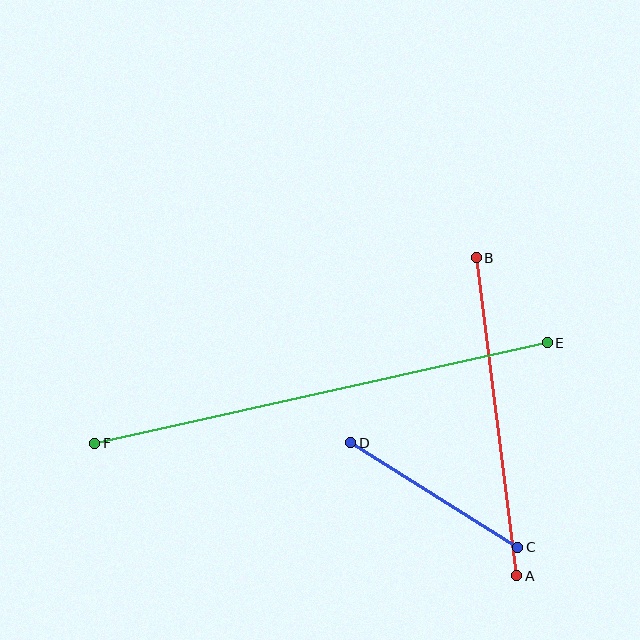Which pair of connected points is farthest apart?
Points E and F are farthest apart.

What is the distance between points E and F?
The distance is approximately 463 pixels.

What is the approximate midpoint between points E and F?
The midpoint is at approximately (321, 393) pixels.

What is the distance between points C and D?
The distance is approximately 197 pixels.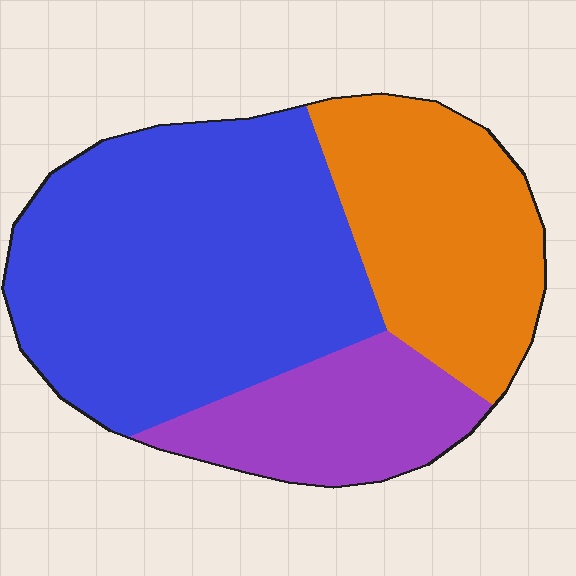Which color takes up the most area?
Blue, at roughly 55%.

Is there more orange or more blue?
Blue.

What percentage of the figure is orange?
Orange takes up about one quarter (1/4) of the figure.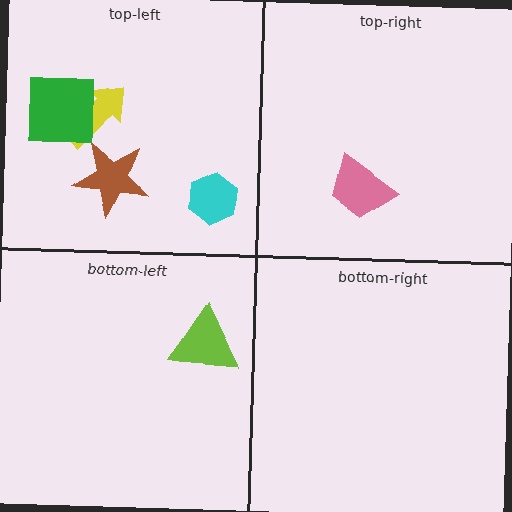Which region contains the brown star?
The top-left region.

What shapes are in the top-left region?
The yellow arrow, the cyan hexagon, the brown star, the green square.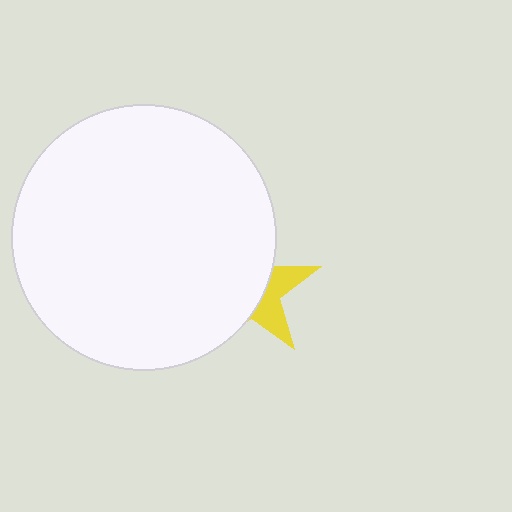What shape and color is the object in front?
The object in front is a white circle.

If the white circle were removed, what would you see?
You would see the complete yellow star.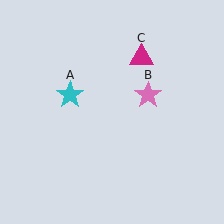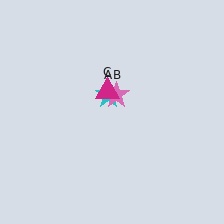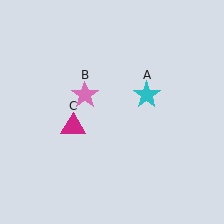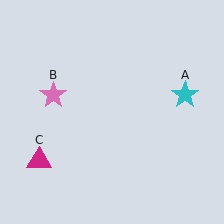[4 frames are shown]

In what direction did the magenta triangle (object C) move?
The magenta triangle (object C) moved down and to the left.